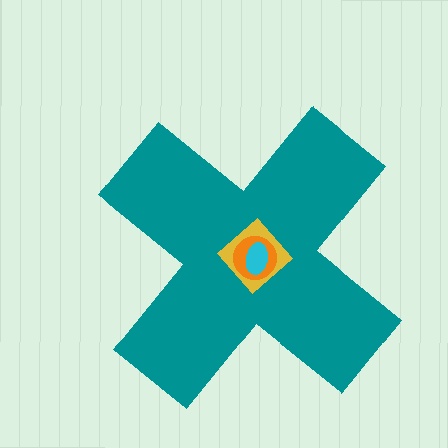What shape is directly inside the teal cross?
The yellow diamond.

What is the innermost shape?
The cyan ellipse.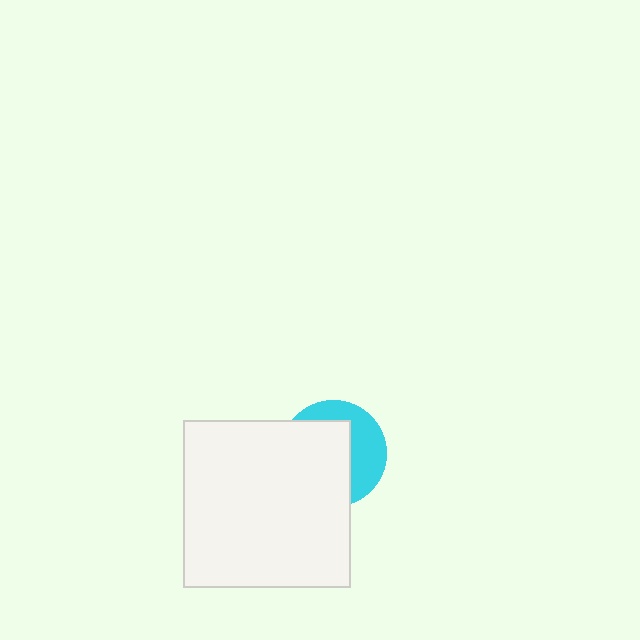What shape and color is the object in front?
The object in front is a white square.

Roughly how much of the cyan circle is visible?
A small part of it is visible (roughly 39%).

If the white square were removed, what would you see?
You would see the complete cyan circle.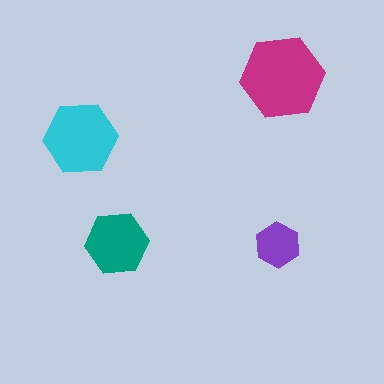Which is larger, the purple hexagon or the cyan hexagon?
The cyan one.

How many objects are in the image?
There are 4 objects in the image.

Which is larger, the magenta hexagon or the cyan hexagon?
The magenta one.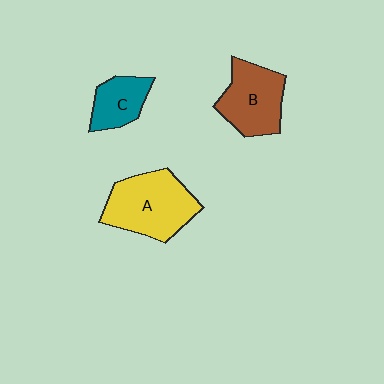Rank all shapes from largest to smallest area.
From largest to smallest: A (yellow), B (brown), C (teal).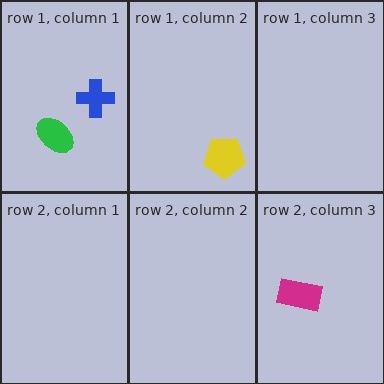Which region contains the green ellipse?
The row 1, column 1 region.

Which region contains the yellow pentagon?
The row 1, column 2 region.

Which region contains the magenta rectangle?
The row 2, column 3 region.